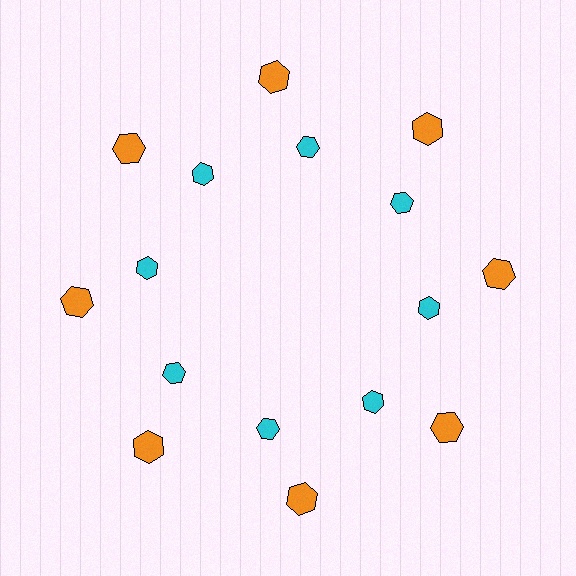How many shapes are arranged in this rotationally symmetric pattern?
There are 16 shapes, arranged in 8 groups of 2.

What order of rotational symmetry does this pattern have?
This pattern has 8-fold rotational symmetry.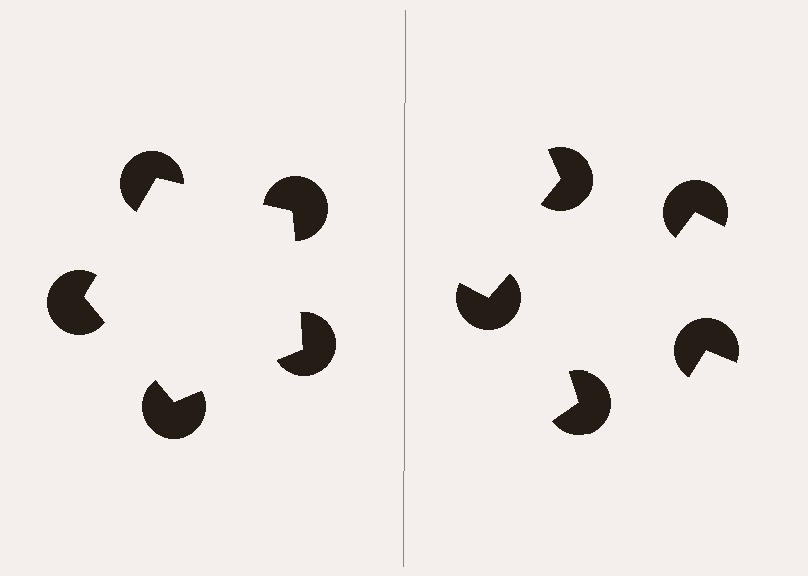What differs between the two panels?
The pac-man discs are positioned identically on both sides; only the wedge orientations differ. On the left they align to a pentagon; on the right they are misaligned.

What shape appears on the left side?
An illusory pentagon.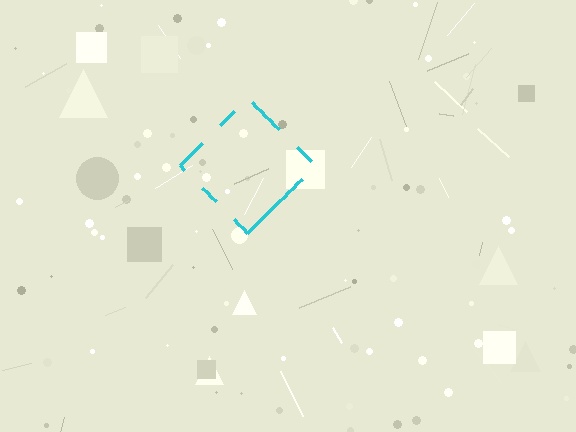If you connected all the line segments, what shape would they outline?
They would outline a diamond.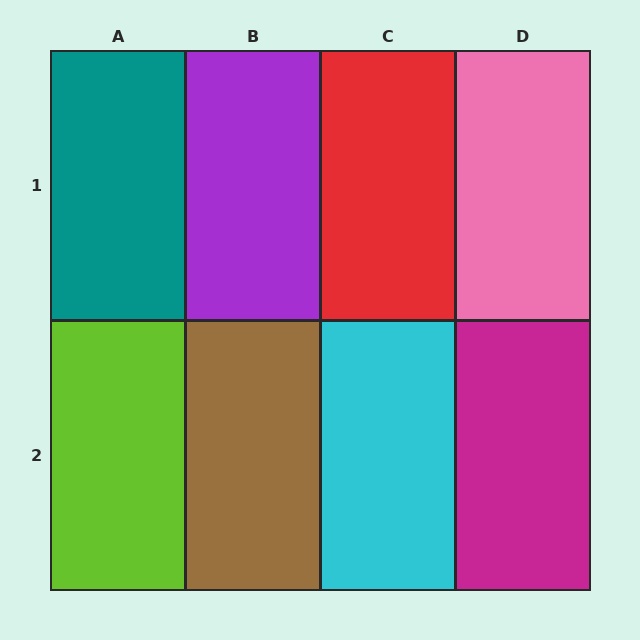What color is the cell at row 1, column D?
Pink.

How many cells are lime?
1 cell is lime.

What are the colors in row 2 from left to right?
Lime, brown, cyan, magenta.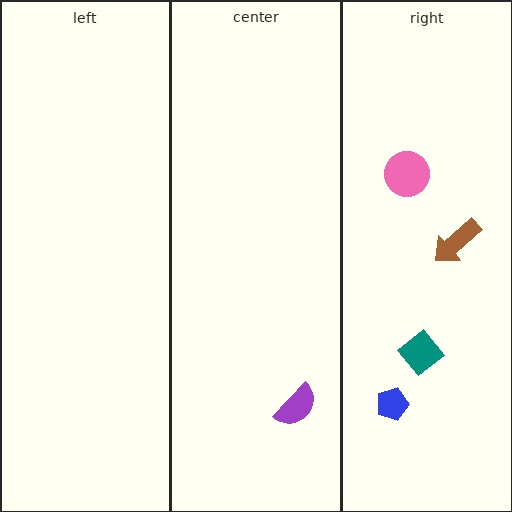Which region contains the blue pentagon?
The right region.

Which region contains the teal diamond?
The right region.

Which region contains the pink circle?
The right region.